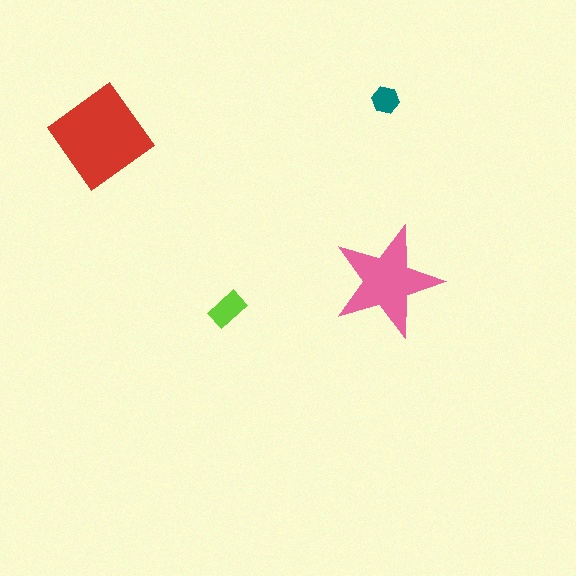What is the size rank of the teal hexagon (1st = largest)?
4th.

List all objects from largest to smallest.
The red diamond, the pink star, the lime rectangle, the teal hexagon.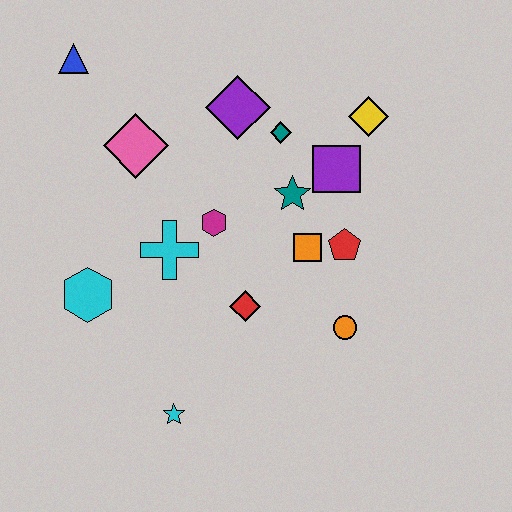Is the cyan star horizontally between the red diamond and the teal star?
No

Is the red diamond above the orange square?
No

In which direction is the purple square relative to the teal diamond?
The purple square is to the right of the teal diamond.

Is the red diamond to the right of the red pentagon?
No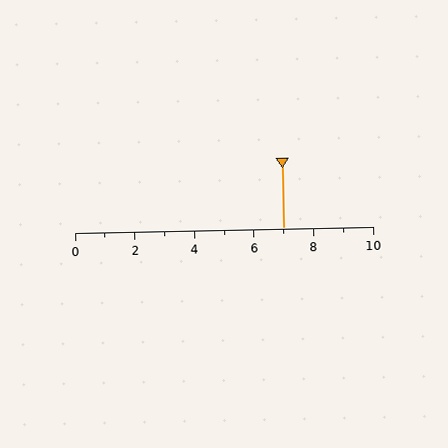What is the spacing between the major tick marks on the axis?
The major ticks are spaced 2 apart.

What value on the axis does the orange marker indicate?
The marker indicates approximately 7.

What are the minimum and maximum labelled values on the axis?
The axis runs from 0 to 10.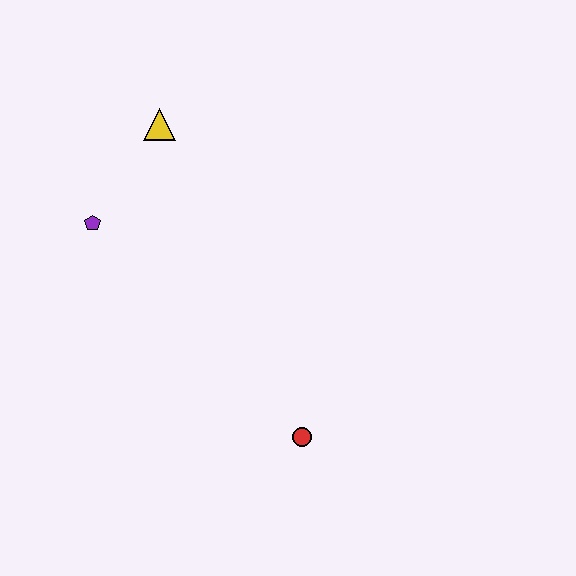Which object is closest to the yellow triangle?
The purple pentagon is closest to the yellow triangle.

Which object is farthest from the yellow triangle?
The red circle is farthest from the yellow triangle.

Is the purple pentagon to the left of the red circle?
Yes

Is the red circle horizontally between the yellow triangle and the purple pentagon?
No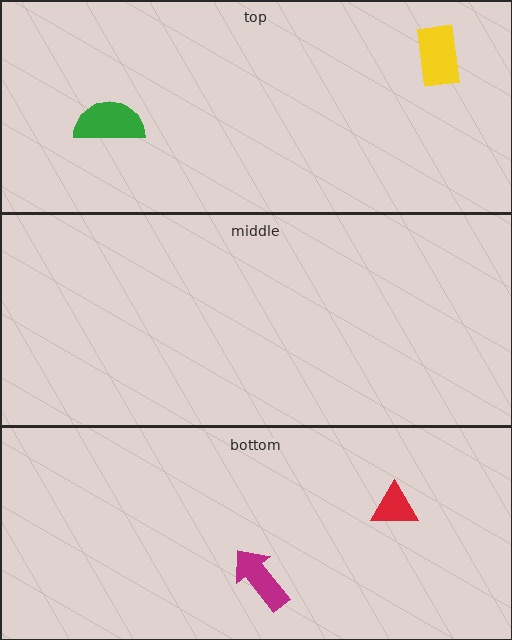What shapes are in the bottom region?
The magenta arrow, the red triangle.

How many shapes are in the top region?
2.